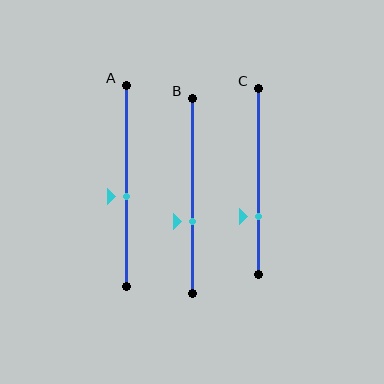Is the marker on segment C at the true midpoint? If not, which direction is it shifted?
No, the marker on segment C is shifted downward by about 19% of the segment length.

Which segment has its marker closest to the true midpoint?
Segment A has its marker closest to the true midpoint.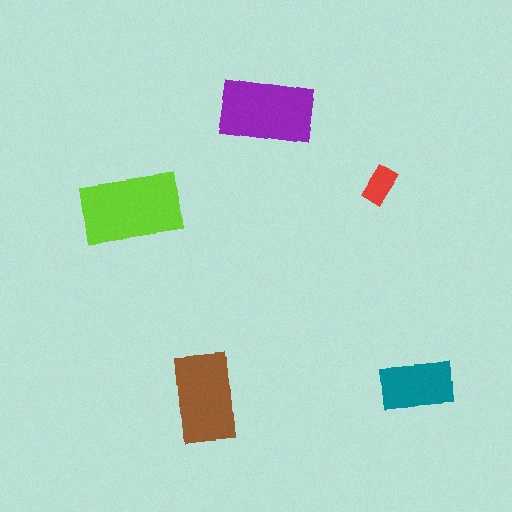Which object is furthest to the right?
The teal rectangle is rightmost.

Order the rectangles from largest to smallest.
the lime one, the purple one, the brown one, the teal one, the red one.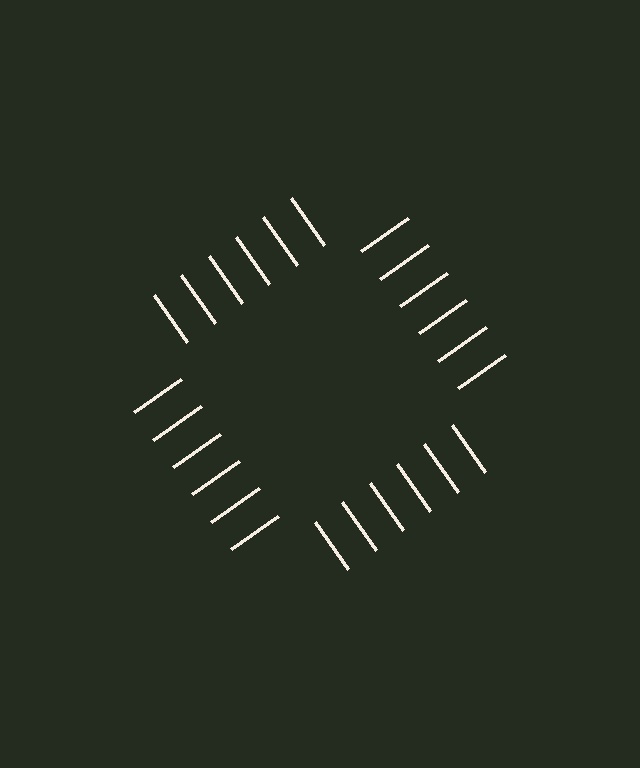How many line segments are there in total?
24 — 6 along each of the 4 edges.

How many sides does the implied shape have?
4 sides — the line-ends trace a square.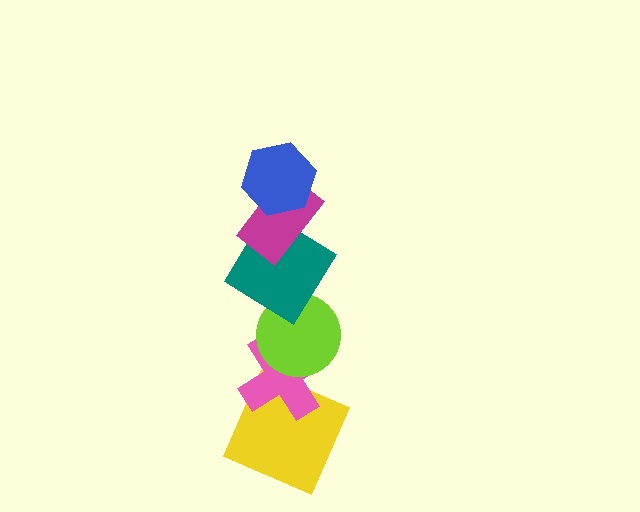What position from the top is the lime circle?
The lime circle is 4th from the top.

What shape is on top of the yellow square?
The pink cross is on top of the yellow square.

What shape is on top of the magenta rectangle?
The blue hexagon is on top of the magenta rectangle.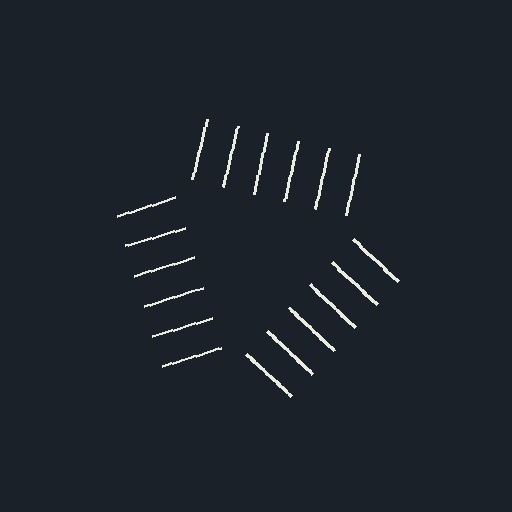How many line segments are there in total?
18 — 6 along each of the 3 edges.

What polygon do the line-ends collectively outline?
An illusory triangle — the line segments terminate on its edges but no continuous stroke is drawn.